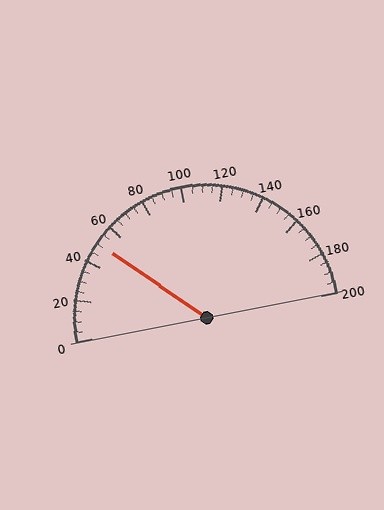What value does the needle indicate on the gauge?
The needle indicates approximately 50.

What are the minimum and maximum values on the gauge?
The gauge ranges from 0 to 200.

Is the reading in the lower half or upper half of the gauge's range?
The reading is in the lower half of the range (0 to 200).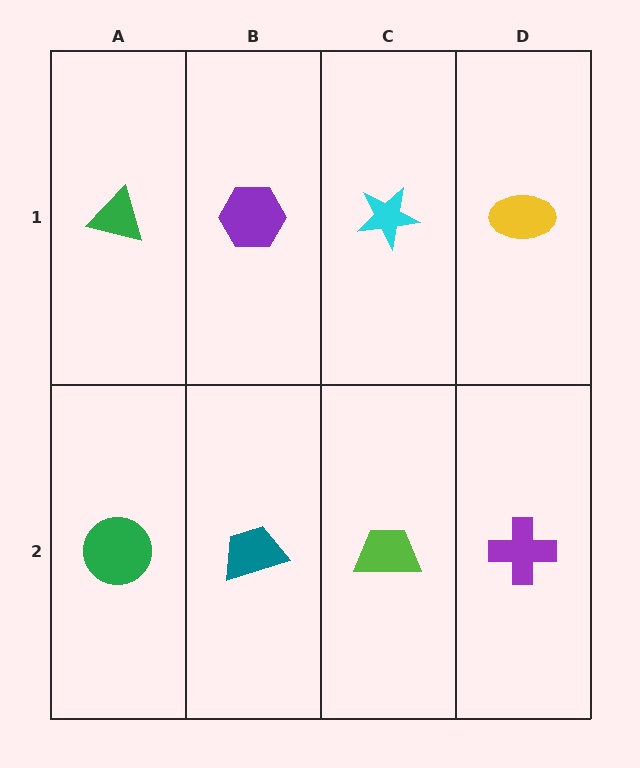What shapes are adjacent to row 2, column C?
A cyan star (row 1, column C), a teal trapezoid (row 2, column B), a purple cross (row 2, column D).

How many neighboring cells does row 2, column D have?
2.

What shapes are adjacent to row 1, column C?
A lime trapezoid (row 2, column C), a purple hexagon (row 1, column B), a yellow ellipse (row 1, column D).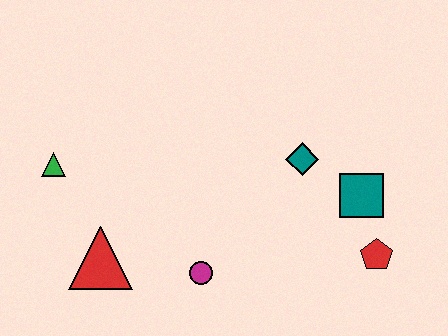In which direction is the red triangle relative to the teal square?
The red triangle is to the left of the teal square.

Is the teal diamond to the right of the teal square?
No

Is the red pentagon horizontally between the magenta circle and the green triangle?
No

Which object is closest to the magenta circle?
The red triangle is closest to the magenta circle.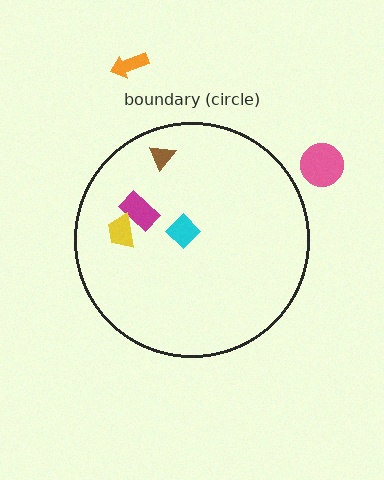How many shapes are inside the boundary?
4 inside, 2 outside.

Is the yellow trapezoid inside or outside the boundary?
Inside.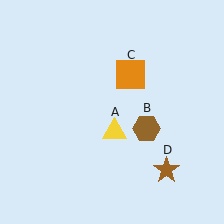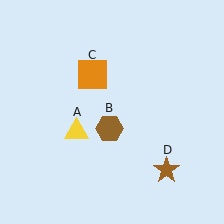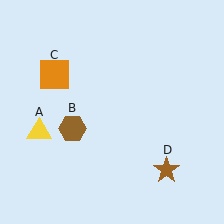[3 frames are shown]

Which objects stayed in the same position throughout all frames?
Brown star (object D) remained stationary.